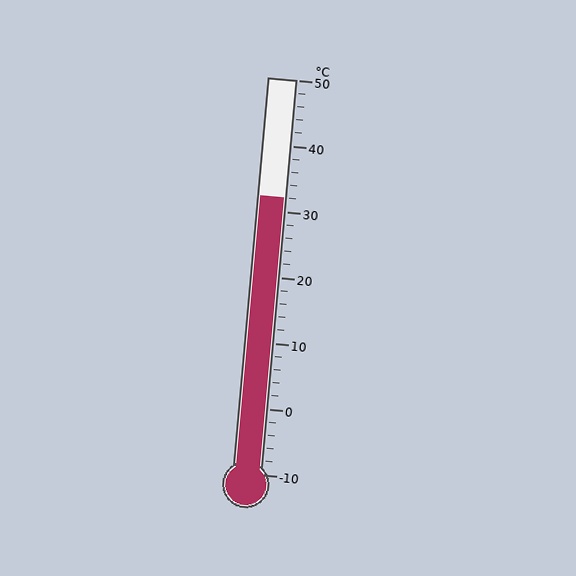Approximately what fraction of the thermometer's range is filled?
The thermometer is filled to approximately 70% of its range.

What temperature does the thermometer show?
The thermometer shows approximately 32°C.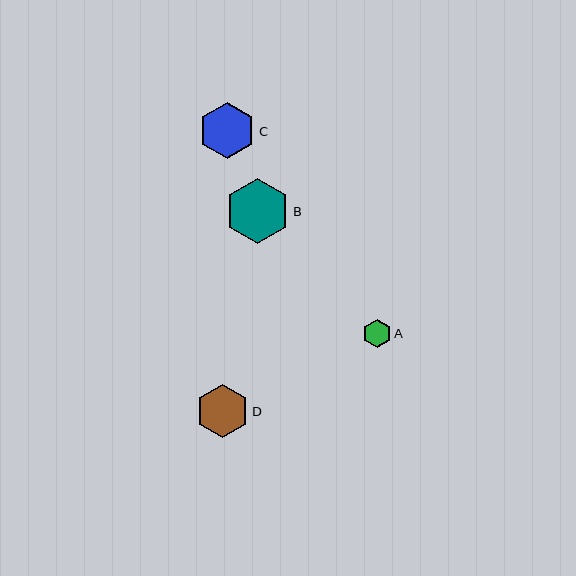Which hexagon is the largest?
Hexagon B is the largest with a size of approximately 66 pixels.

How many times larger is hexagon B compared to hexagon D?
Hexagon B is approximately 1.2 times the size of hexagon D.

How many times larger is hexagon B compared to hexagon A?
Hexagon B is approximately 2.3 times the size of hexagon A.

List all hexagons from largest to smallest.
From largest to smallest: B, C, D, A.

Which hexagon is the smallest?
Hexagon A is the smallest with a size of approximately 29 pixels.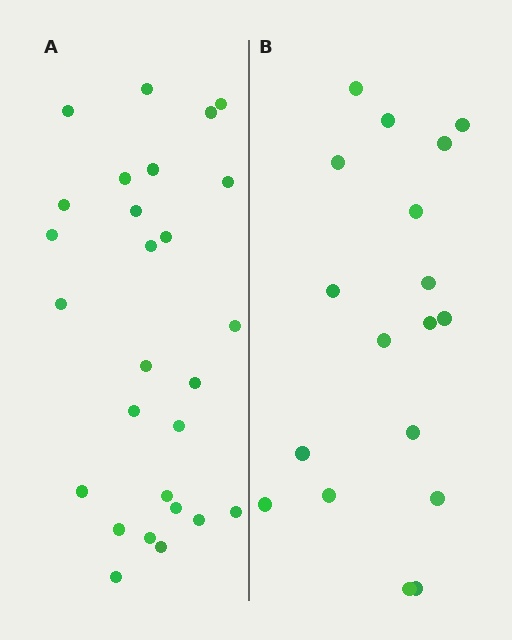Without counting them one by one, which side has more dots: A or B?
Region A (the left region) has more dots.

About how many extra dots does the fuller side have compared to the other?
Region A has roughly 8 or so more dots than region B.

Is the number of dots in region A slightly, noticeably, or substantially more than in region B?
Region A has substantially more. The ratio is roughly 1.5 to 1.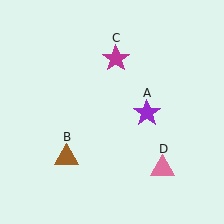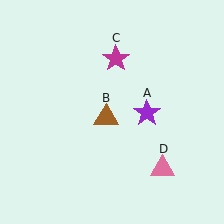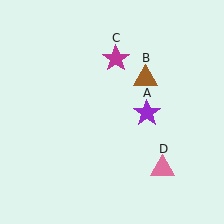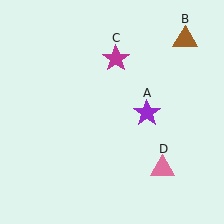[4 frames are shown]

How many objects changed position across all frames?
1 object changed position: brown triangle (object B).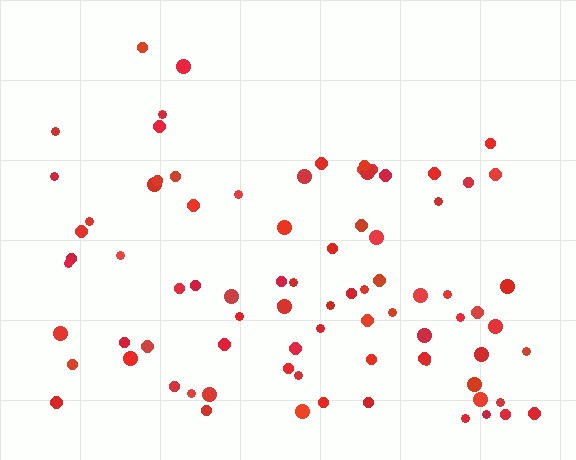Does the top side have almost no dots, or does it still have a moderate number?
Still a moderate number, just noticeably fewer than the bottom.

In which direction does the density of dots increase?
From top to bottom, with the bottom side densest.